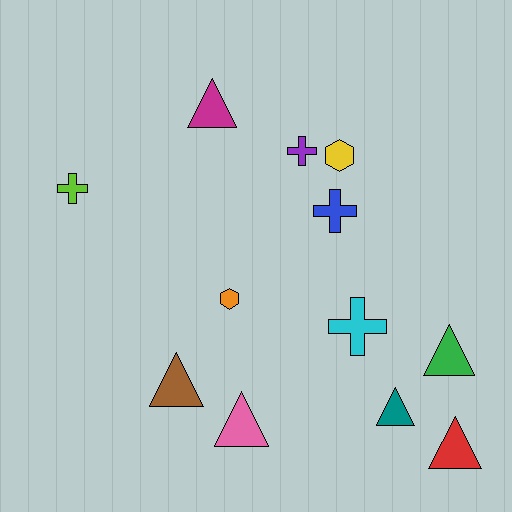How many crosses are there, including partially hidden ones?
There are 4 crosses.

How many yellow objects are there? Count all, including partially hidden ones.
There is 1 yellow object.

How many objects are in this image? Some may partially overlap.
There are 12 objects.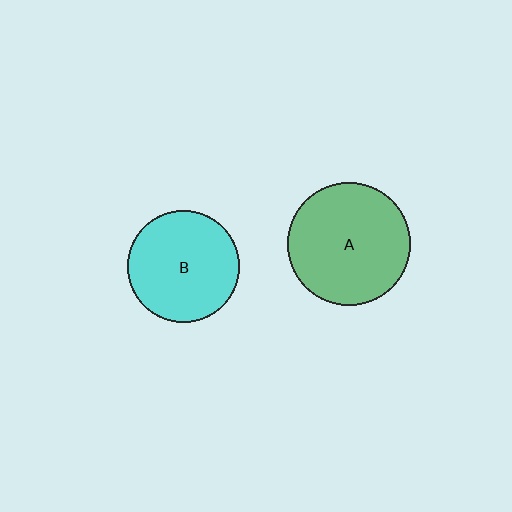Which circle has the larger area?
Circle A (green).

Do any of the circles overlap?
No, none of the circles overlap.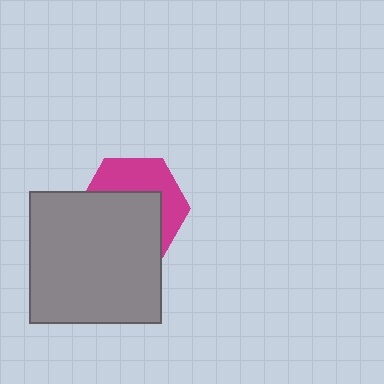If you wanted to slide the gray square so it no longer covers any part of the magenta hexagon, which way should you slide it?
Slide it down — that is the most direct way to separate the two shapes.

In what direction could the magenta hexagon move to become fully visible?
The magenta hexagon could move up. That would shift it out from behind the gray square entirely.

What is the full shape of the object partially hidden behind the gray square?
The partially hidden object is a magenta hexagon.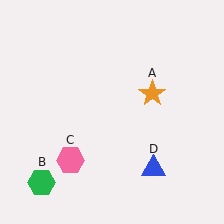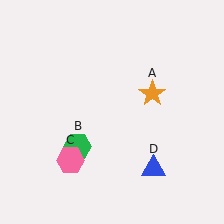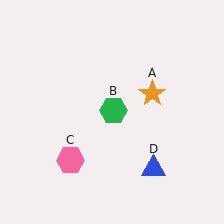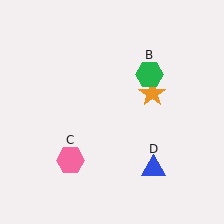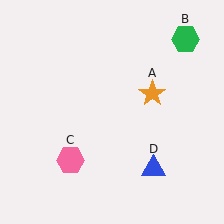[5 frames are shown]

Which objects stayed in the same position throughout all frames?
Orange star (object A) and pink hexagon (object C) and blue triangle (object D) remained stationary.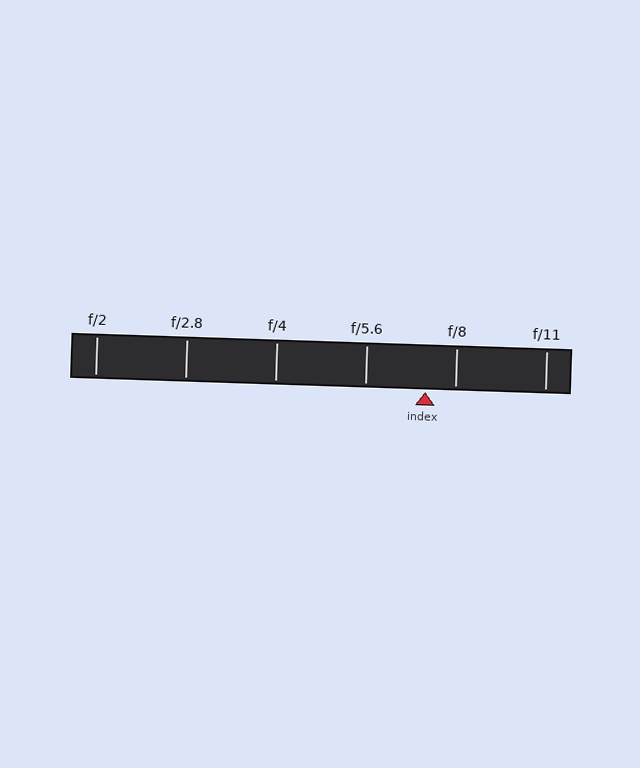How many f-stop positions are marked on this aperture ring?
There are 6 f-stop positions marked.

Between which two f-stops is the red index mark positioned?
The index mark is between f/5.6 and f/8.